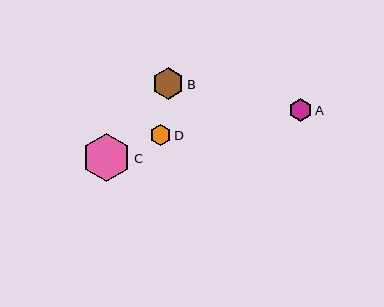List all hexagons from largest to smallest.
From largest to smallest: C, B, A, D.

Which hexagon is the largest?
Hexagon C is the largest with a size of approximately 48 pixels.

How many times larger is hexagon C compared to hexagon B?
Hexagon C is approximately 1.5 times the size of hexagon B.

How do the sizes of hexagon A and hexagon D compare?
Hexagon A and hexagon D are approximately the same size.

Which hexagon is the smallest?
Hexagon D is the smallest with a size of approximately 21 pixels.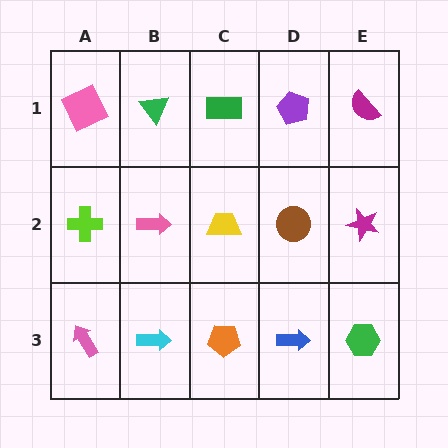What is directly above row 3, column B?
A pink arrow.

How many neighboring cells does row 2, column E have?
3.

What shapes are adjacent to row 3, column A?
A lime cross (row 2, column A), a cyan arrow (row 3, column B).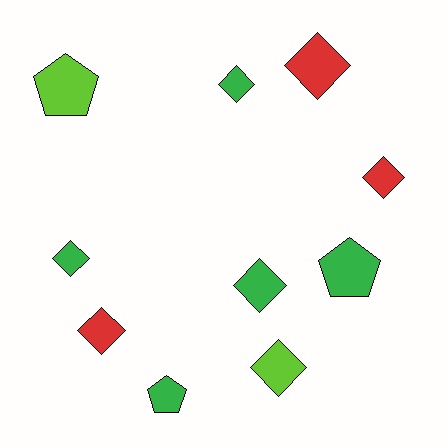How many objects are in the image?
There are 10 objects.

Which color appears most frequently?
Green, with 5 objects.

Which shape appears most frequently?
Diamond, with 7 objects.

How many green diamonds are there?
There are 3 green diamonds.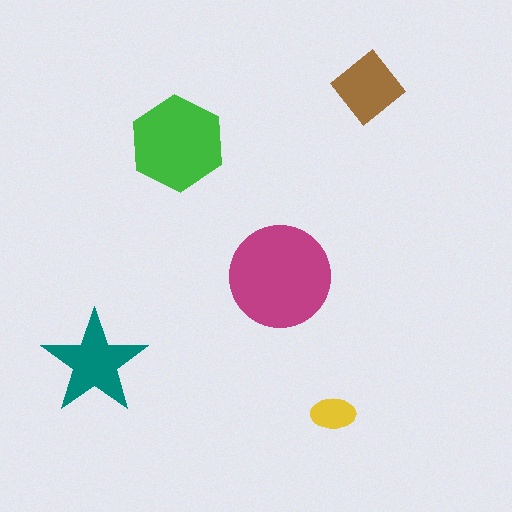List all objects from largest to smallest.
The magenta circle, the green hexagon, the teal star, the brown diamond, the yellow ellipse.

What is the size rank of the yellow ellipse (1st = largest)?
5th.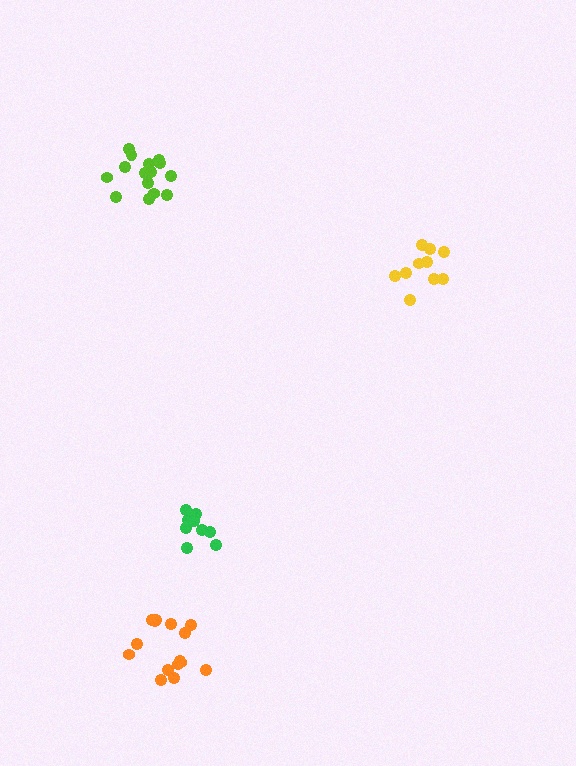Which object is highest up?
The lime cluster is topmost.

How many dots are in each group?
Group 1: 10 dots, Group 2: 9 dots, Group 3: 15 dots, Group 4: 15 dots (49 total).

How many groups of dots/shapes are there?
There are 4 groups.